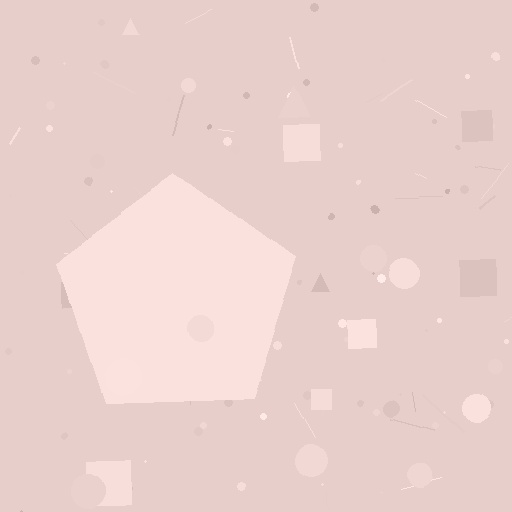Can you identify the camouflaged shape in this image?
The camouflaged shape is a pentagon.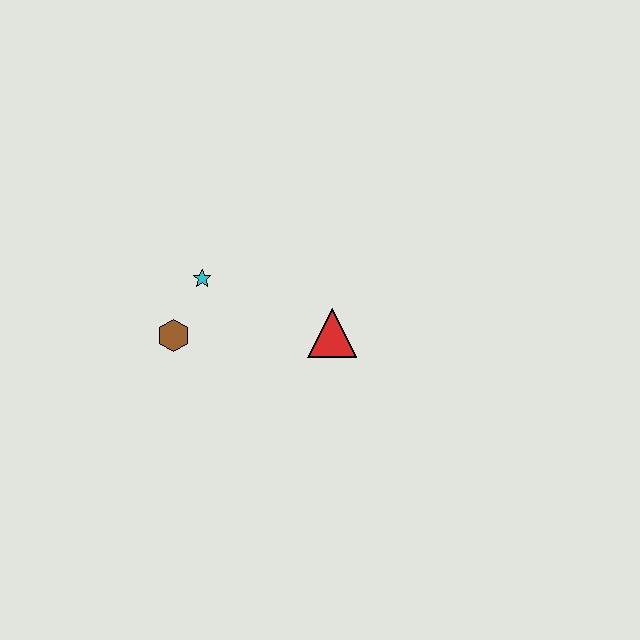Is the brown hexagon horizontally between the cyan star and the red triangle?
No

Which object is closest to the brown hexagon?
The cyan star is closest to the brown hexagon.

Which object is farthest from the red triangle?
The brown hexagon is farthest from the red triangle.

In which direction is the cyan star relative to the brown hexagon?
The cyan star is above the brown hexagon.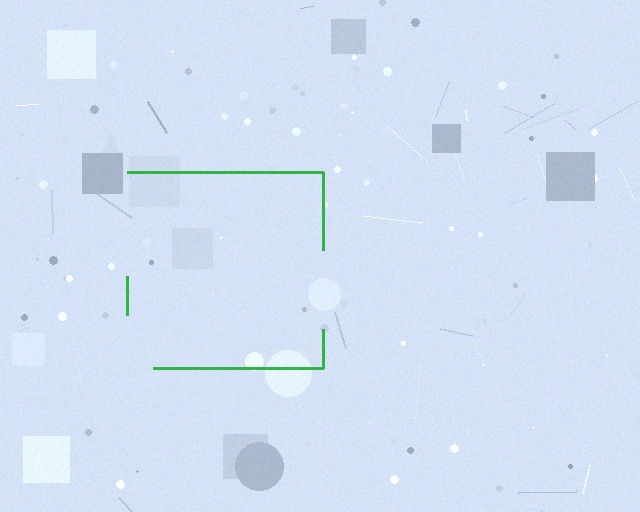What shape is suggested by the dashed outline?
The dashed outline suggests a square.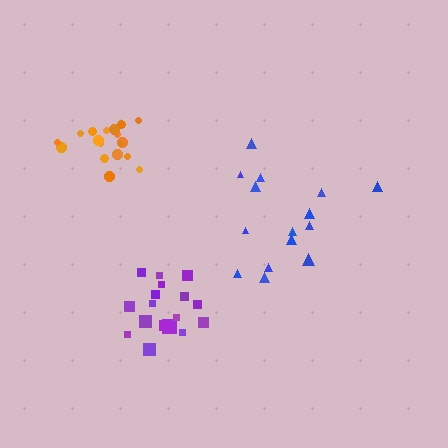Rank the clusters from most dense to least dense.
orange, purple, blue.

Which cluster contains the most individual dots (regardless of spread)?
Orange (18).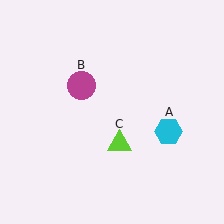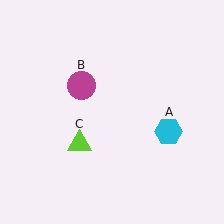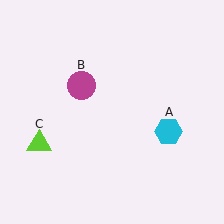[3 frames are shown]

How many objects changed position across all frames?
1 object changed position: lime triangle (object C).